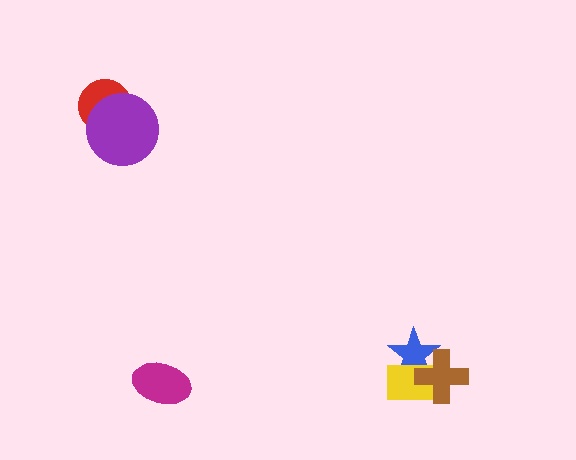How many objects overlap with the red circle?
1 object overlaps with the red circle.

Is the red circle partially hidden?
Yes, it is partially covered by another shape.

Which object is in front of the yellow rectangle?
The brown cross is in front of the yellow rectangle.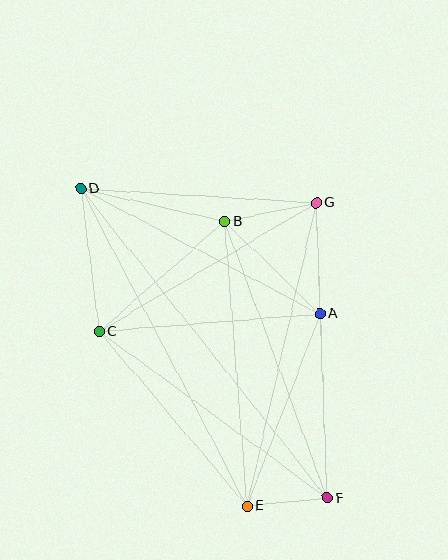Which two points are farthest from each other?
Points D and F are farthest from each other.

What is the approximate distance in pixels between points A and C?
The distance between A and C is approximately 222 pixels.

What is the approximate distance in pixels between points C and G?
The distance between C and G is approximately 252 pixels.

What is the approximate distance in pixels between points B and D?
The distance between B and D is approximately 148 pixels.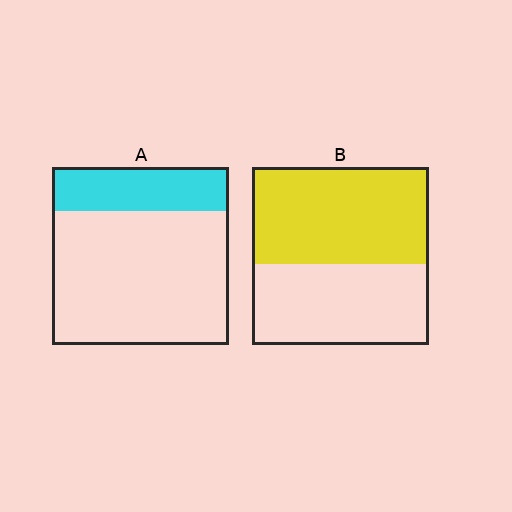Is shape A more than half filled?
No.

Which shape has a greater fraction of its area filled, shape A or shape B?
Shape B.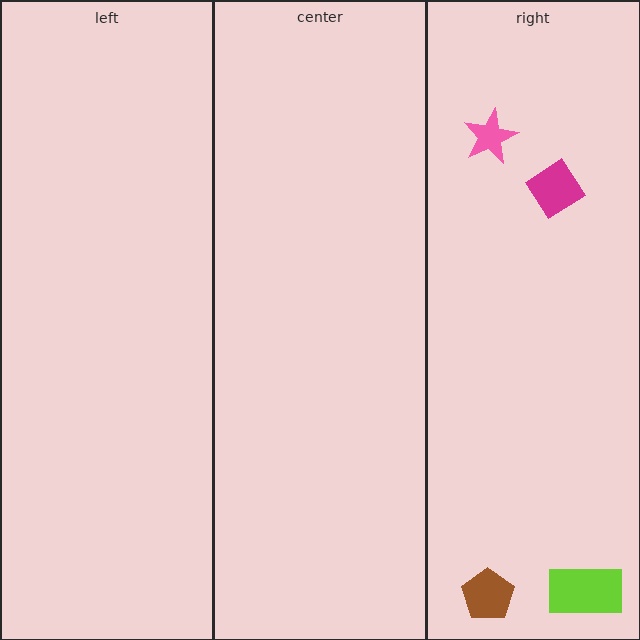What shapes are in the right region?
The lime rectangle, the magenta diamond, the pink star, the brown pentagon.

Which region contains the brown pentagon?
The right region.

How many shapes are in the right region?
4.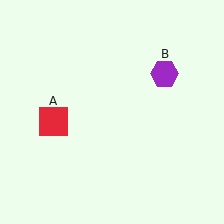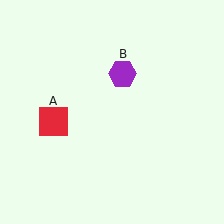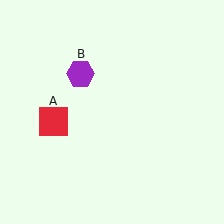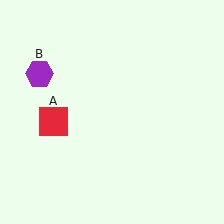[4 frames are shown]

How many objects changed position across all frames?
1 object changed position: purple hexagon (object B).